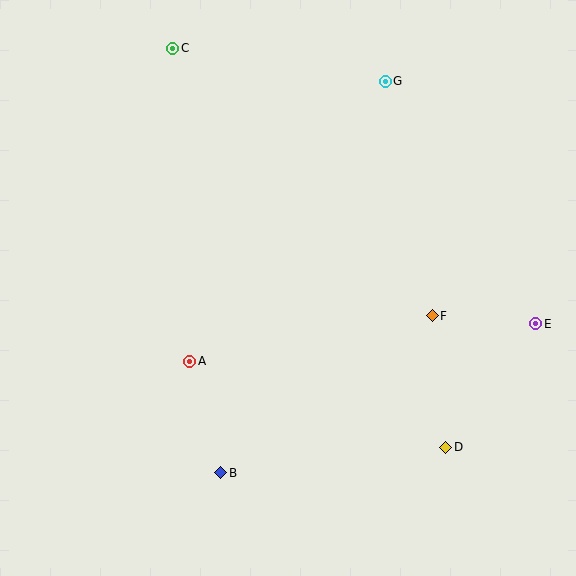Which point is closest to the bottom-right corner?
Point D is closest to the bottom-right corner.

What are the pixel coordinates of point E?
Point E is at (536, 324).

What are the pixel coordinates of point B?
Point B is at (221, 473).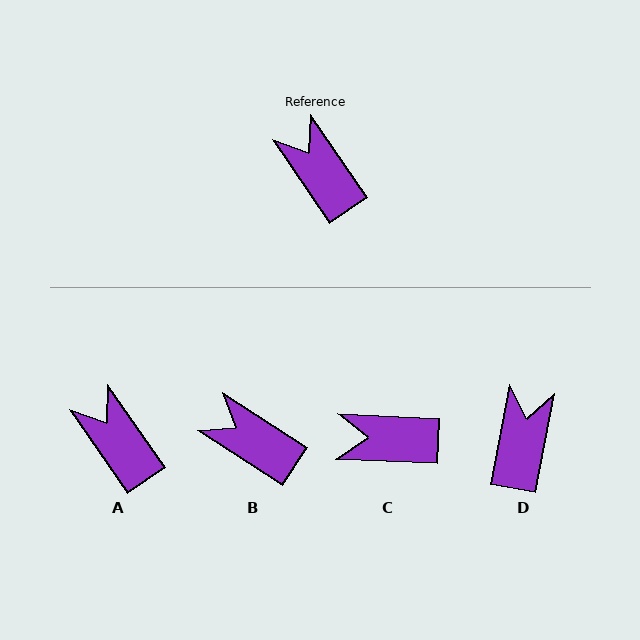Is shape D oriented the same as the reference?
No, it is off by about 46 degrees.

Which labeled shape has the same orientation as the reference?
A.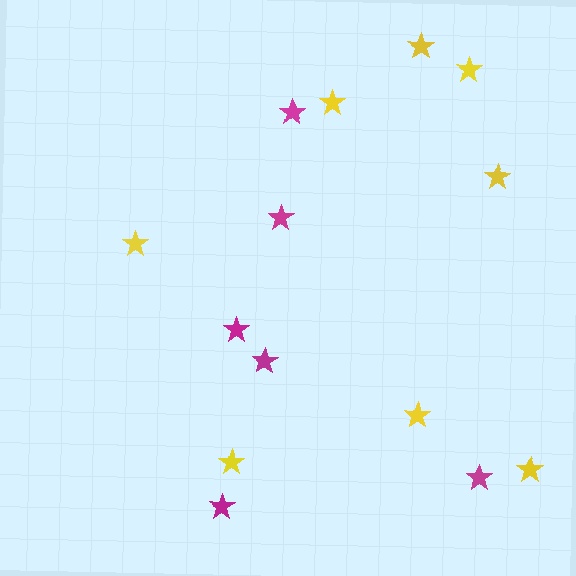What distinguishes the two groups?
There are 2 groups: one group of yellow stars (8) and one group of magenta stars (6).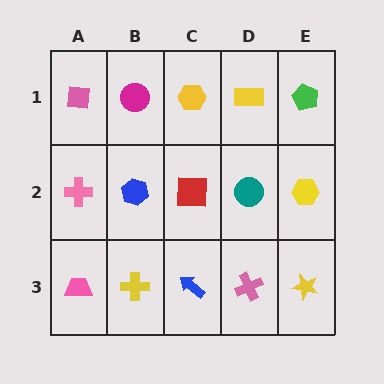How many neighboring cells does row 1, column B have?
3.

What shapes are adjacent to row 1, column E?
A yellow hexagon (row 2, column E), a yellow rectangle (row 1, column D).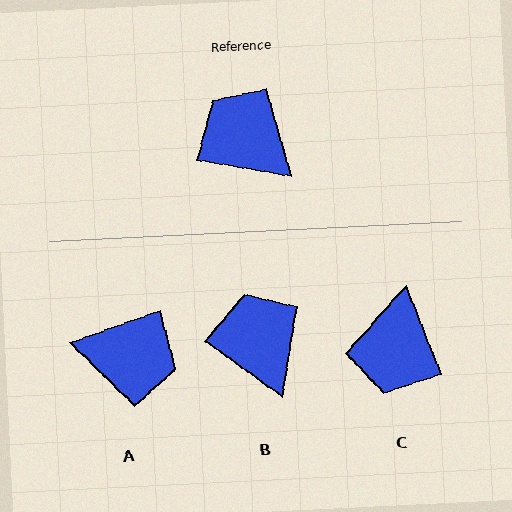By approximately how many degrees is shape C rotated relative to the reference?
Approximately 122 degrees counter-clockwise.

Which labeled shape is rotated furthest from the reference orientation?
A, about 150 degrees away.